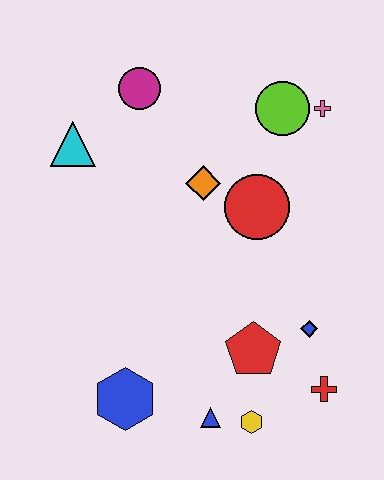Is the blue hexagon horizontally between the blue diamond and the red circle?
No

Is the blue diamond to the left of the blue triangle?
No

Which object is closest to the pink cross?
The lime circle is closest to the pink cross.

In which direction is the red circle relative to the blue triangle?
The red circle is above the blue triangle.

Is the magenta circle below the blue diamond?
No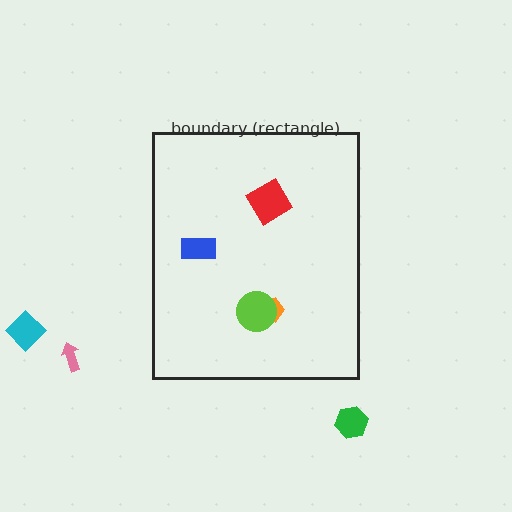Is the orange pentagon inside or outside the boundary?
Inside.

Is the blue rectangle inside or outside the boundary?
Inside.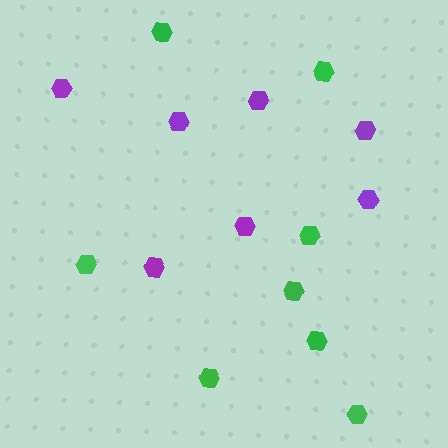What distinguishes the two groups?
There are 2 groups: one group of purple hexagons (7) and one group of green hexagons (8).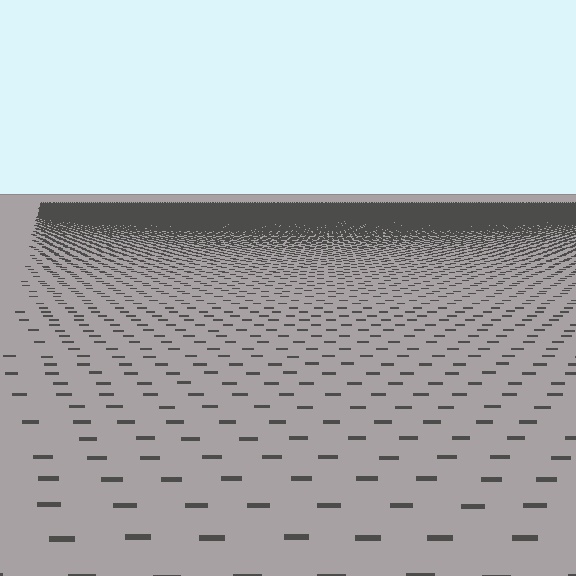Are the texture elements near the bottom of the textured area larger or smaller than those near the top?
Larger. Near the bottom, elements are closer to the viewer and appear at a bigger on-screen size.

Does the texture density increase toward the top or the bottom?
Density increases toward the top.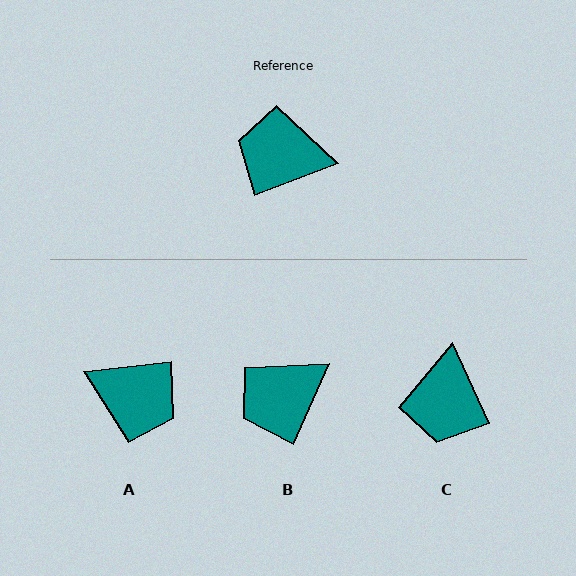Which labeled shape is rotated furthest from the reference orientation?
A, about 166 degrees away.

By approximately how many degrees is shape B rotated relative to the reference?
Approximately 46 degrees counter-clockwise.